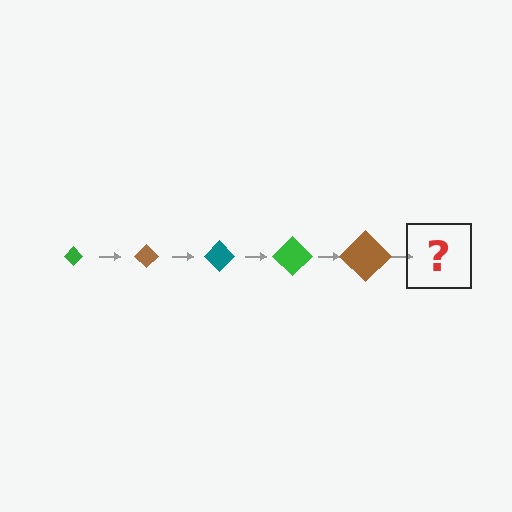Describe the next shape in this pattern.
It should be a teal diamond, larger than the previous one.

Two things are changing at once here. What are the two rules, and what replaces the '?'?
The two rules are that the diamond grows larger each step and the color cycles through green, brown, and teal. The '?' should be a teal diamond, larger than the previous one.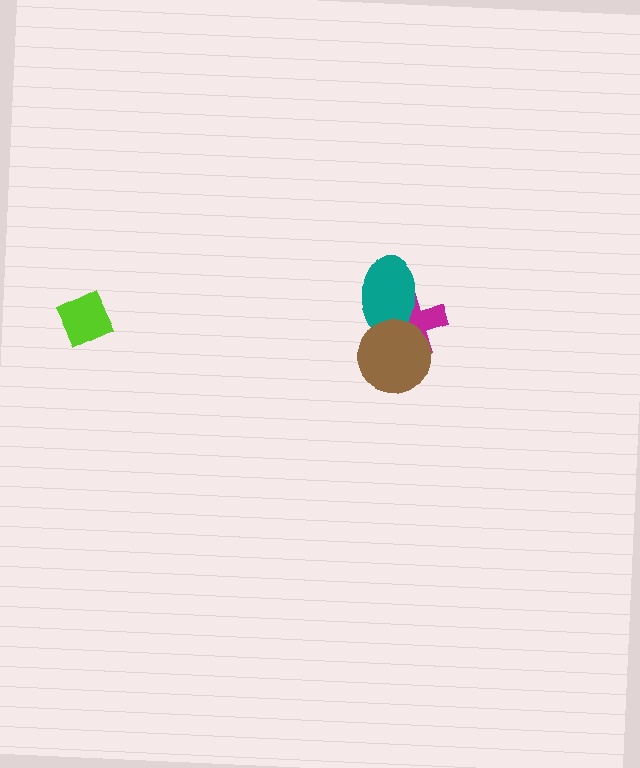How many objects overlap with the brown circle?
2 objects overlap with the brown circle.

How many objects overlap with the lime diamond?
0 objects overlap with the lime diamond.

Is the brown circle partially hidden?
No, no other shape covers it.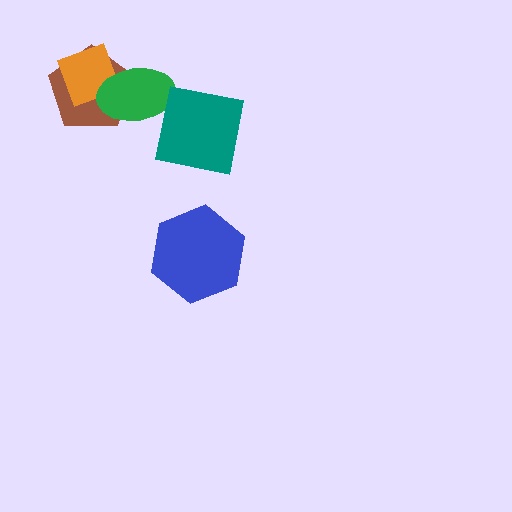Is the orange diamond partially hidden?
Yes, it is partially covered by another shape.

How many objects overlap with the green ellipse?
2 objects overlap with the green ellipse.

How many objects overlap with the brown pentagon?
2 objects overlap with the brown pentagon.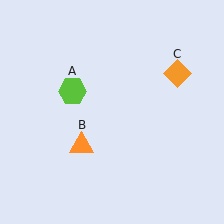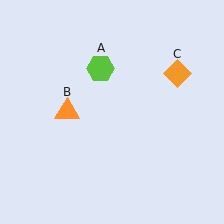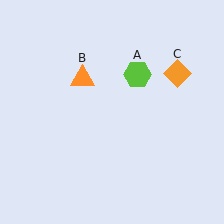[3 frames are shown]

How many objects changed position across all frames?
2 objects changed position: lime hexagon (object A), orange triangle (object B).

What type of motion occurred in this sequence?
The lime hexagon (object A), orange triangle (object B) rotated clockwise around the center of the scene.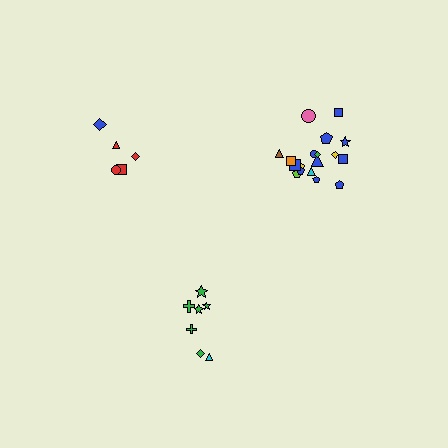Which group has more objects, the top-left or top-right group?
The top-right group.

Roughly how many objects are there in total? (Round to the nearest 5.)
Roughly 30 objects in total.